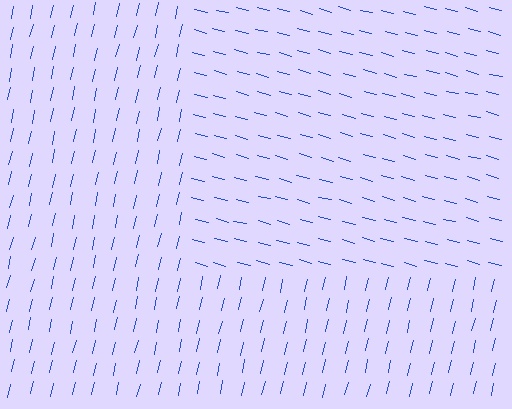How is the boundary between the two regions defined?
The boundary is defined purely by a change in line orientation (approximately 88 degrees difference). All lines are the same color and thickness.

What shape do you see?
I see a rectangle.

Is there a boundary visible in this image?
Yes, there is a texture boundary formed by a change in line orientation.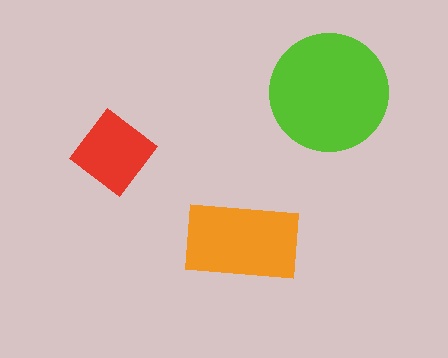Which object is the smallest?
The red diamond.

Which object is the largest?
The lime circle.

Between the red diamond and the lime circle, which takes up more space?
The lime circle.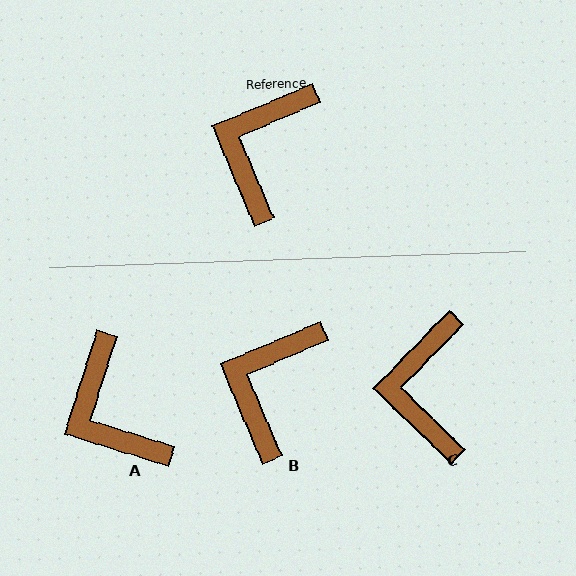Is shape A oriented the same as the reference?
No, it is off by about 49 degrees.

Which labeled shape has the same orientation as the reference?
B.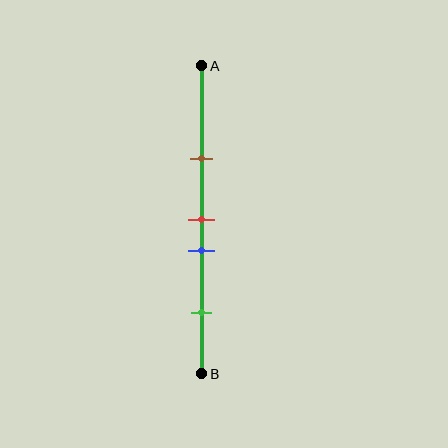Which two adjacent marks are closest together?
The red and blue marks are the closest adjacent pair.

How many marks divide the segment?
There are 4 marks dividing the segment.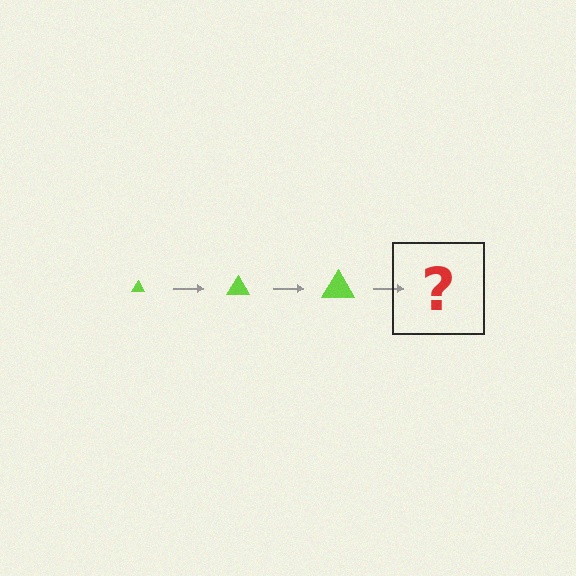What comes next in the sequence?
The next element should be a lime triangle, larger than the previous one.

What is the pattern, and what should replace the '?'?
The pattern is that the triangle gets progressively larger each step. The '?' should be a lime triangle, larger than the previous one.